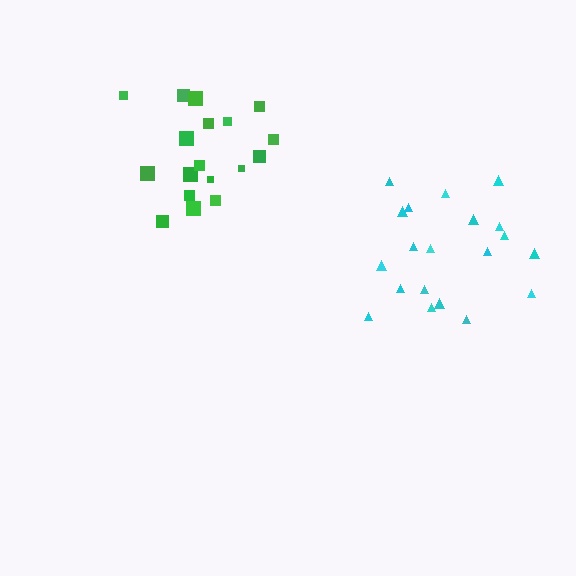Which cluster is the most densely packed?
Green.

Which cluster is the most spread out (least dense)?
Cyan.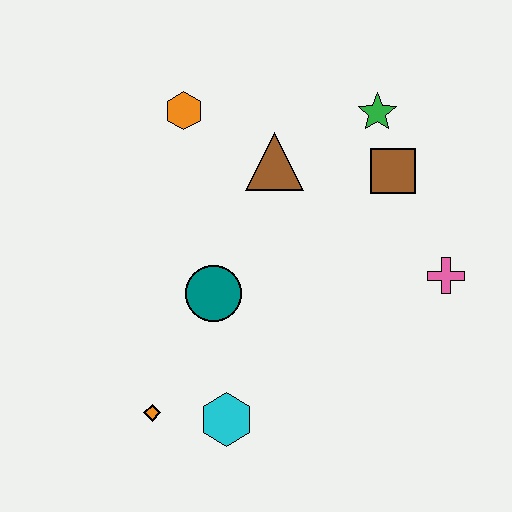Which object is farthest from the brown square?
The orange diamond is farthest from the brown square.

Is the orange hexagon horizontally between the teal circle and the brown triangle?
No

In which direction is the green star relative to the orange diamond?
The green star is above the orange diamond.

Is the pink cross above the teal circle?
Yes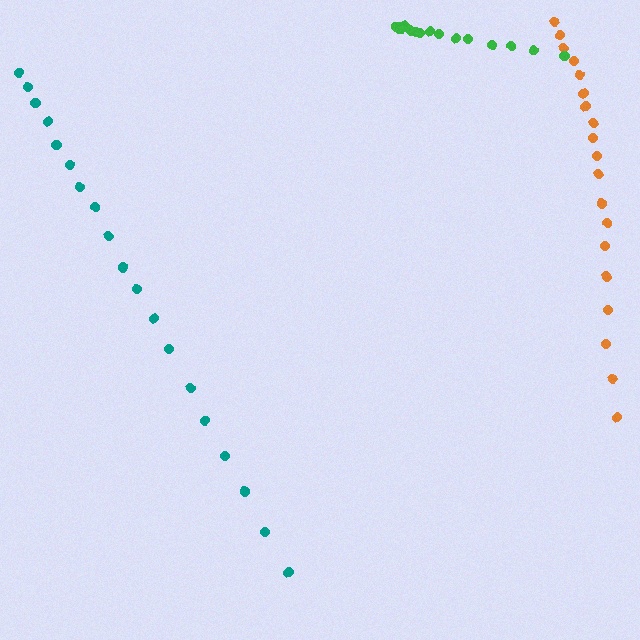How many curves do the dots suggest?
There are 3 distinct paths.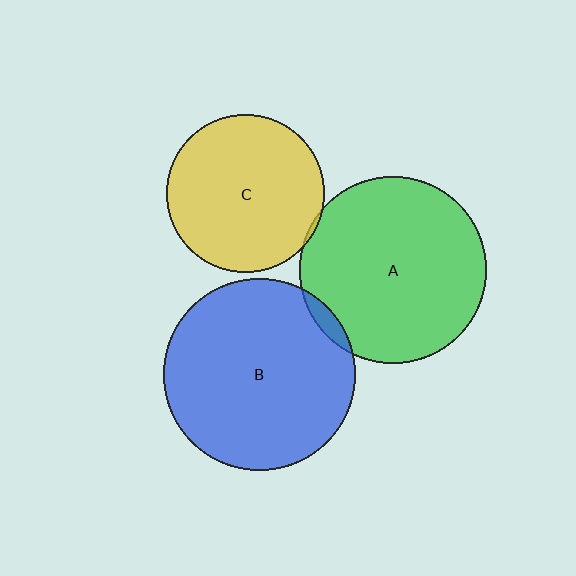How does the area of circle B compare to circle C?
Approximately 1.5 times.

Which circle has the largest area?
Circle B (blue).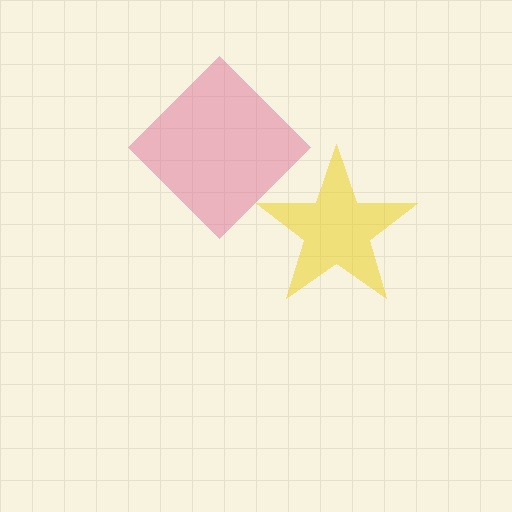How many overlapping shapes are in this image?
There are 2 overlapping shapes in the image.